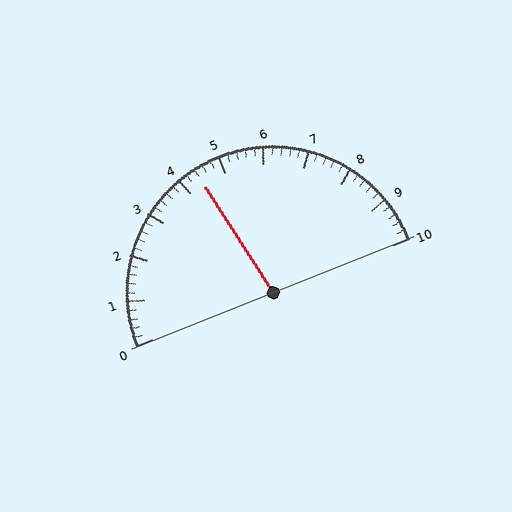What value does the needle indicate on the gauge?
The needle indicates approximately 4.4.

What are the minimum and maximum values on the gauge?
The gauge ranges from 0 to 10.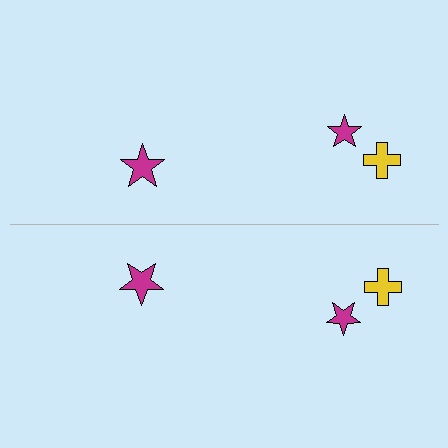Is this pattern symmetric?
Yes, this pattern has bilateral (reflection) symmetry.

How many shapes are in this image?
There are 6 shapes in this image.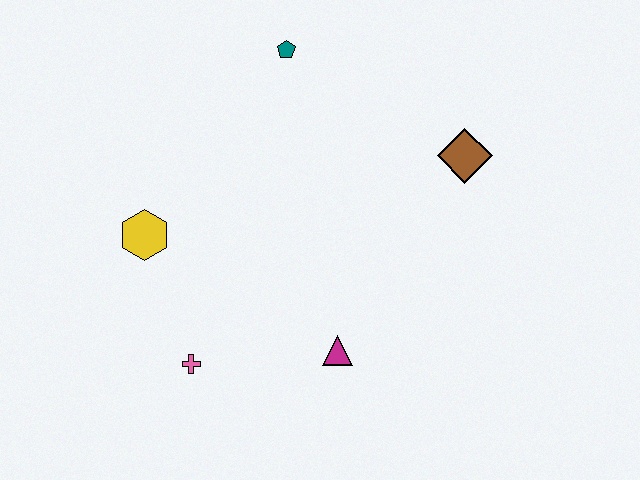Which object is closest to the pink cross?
The yellow hexagon is closest to the pink cross.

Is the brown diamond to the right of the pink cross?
Yes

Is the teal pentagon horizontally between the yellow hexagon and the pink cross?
No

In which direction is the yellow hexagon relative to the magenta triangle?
The yellow hexagon is to the left of the magenta triangle.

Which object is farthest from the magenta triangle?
The teal pentagon is farthest from the magenta triangle.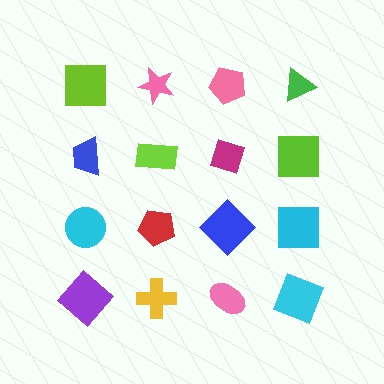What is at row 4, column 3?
A pink ellipse.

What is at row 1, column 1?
A lime square.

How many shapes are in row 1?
4 shapes.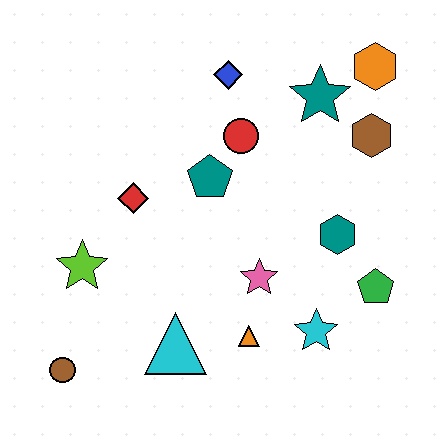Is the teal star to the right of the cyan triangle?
Yes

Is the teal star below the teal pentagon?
No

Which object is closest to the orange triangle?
The pink star is closest to the orange triangle.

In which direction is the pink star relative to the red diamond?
The pink star is to the right of the red diamond.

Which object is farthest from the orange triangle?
The orange hexagon is farthest from the orange triangle.